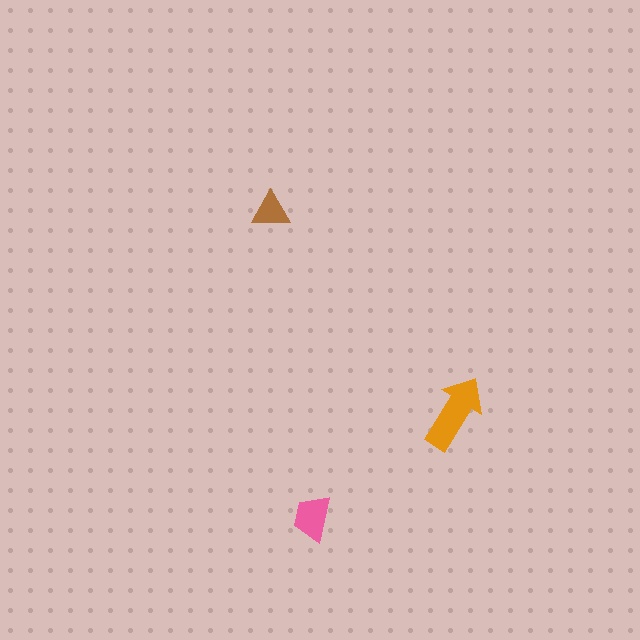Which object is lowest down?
The pink trapezoid is bottommost.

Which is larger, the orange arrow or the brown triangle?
The orange arrow.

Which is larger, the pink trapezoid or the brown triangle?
The pink trapezoid.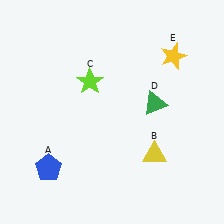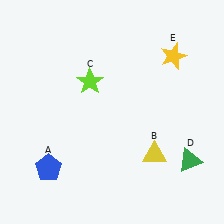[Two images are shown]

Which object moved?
The green triangle (D) moved down.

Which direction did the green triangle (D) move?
The green triangle (D) moved down.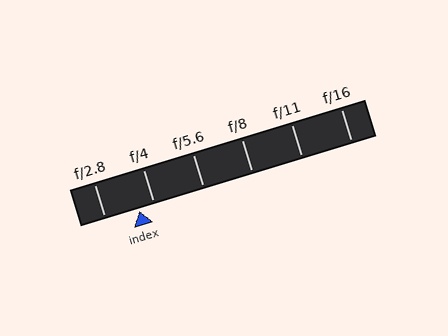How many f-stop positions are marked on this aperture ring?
There are 6 f-stop positions marked.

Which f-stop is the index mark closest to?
The index mark is closest to f/4.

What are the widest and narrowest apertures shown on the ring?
The widest aperture shown is f/2.8 and the narrowest is f/16.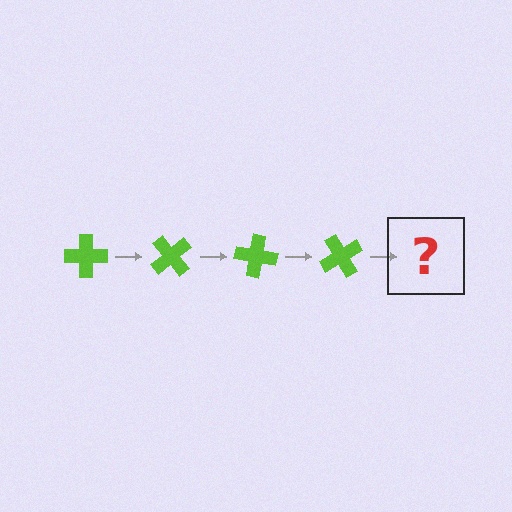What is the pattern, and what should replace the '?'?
The pattern is that the cross rotates 50 degrees each step. The '?' should be a lime cross rotated 200 degrees.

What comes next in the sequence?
The next element should be a lime cross rotated 200 degrees.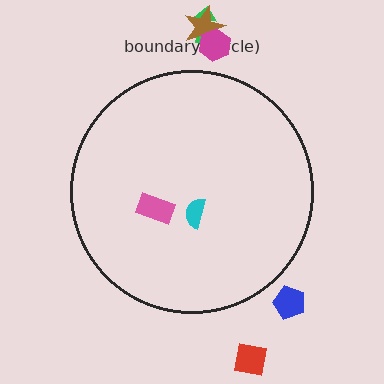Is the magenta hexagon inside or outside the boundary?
Outside.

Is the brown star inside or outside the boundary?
Outside.